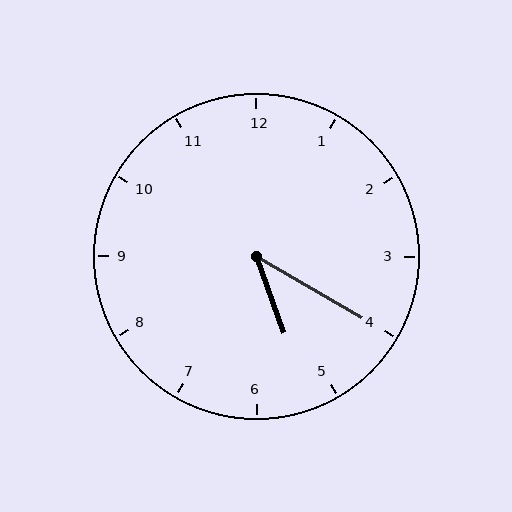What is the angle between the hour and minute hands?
Approximately 40 degrees.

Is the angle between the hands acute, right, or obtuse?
It is acute.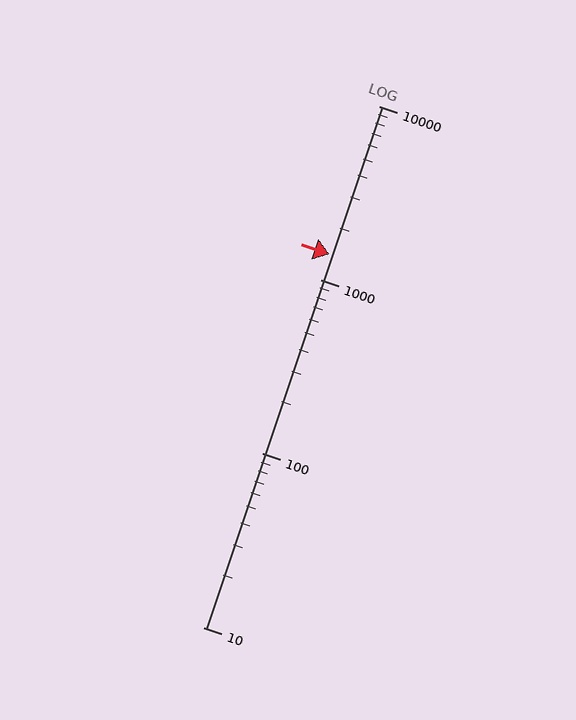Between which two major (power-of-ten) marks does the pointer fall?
The pointer is between 1000 and 10000.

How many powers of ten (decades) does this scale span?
The scale spans 3 decades, from 10 to 10000.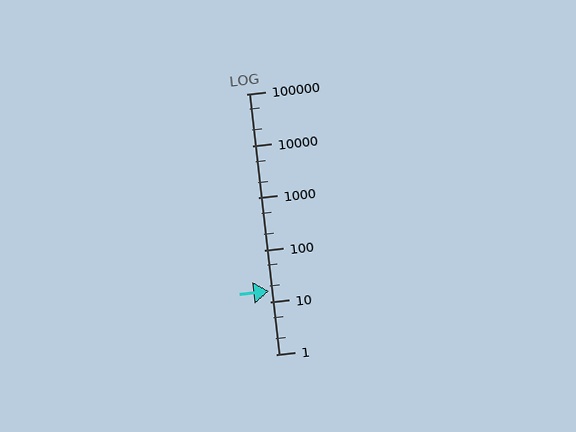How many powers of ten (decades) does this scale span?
The scale spans 5 decades, from 1 to 100000.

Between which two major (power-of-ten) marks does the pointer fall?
The pointer is between 10 and 100.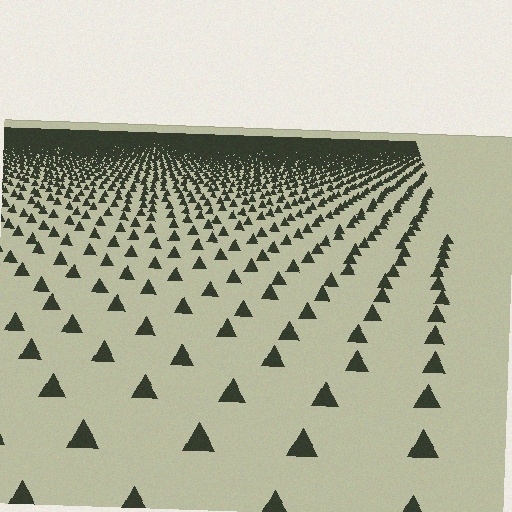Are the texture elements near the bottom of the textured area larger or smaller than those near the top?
Larger. Near the bottom, elements are closer to the viewer and appear at a bigger on-screen size.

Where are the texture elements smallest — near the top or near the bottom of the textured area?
Near the top.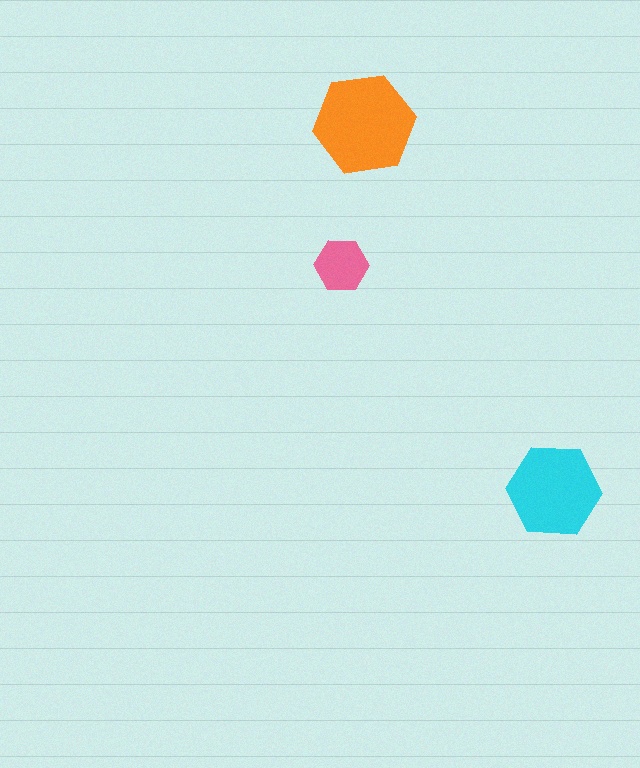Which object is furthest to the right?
The cyan hexagon is rightmost.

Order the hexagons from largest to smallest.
the orange one, the cyan one, the pink one.